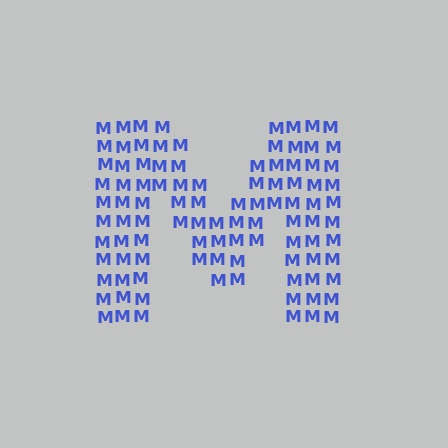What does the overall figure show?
The overall figure shows the letter M.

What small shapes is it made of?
It is made of small letter M's.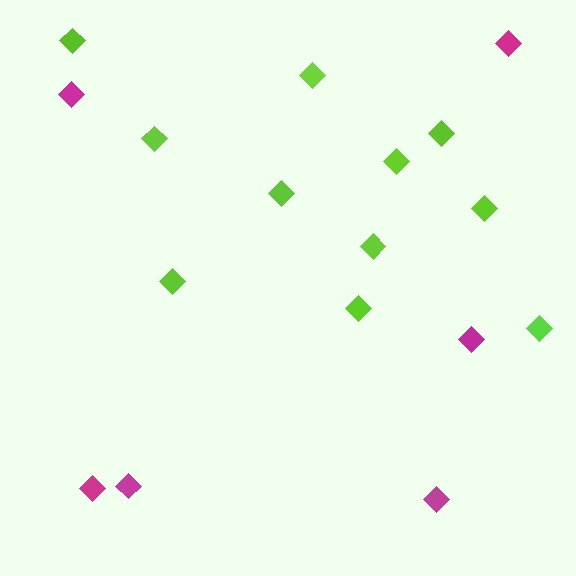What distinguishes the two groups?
There are 2 groups: one group of magenta diamonds (6) and one group of lime diamonds (11).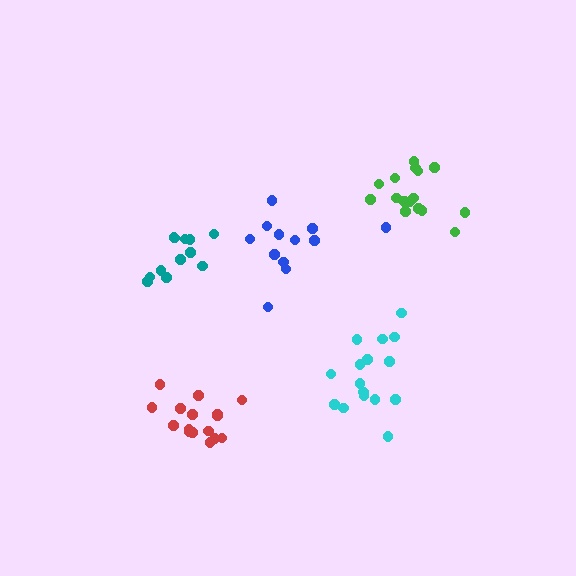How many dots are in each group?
Group 1: 12 dots, Group 2: 12 dots, Group 3: 16 dots, Group 4: 16 dots, Group 5: 16 dots (72 total).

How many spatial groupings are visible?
There are 5 spatial groupings.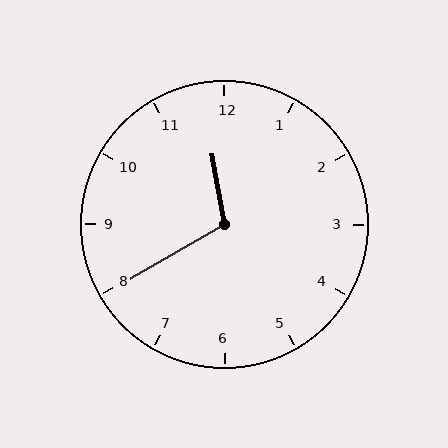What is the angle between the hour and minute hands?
Approximately 110 degrees.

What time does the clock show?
11:40.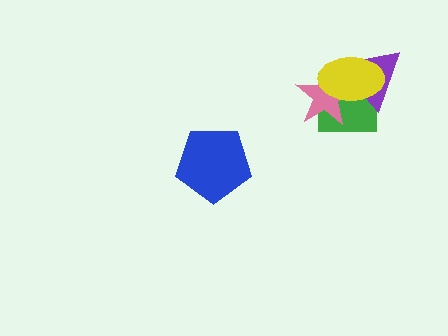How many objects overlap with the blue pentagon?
0 objects overlap with the blue pentagon.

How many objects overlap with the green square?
3 objects overlap with the green square.